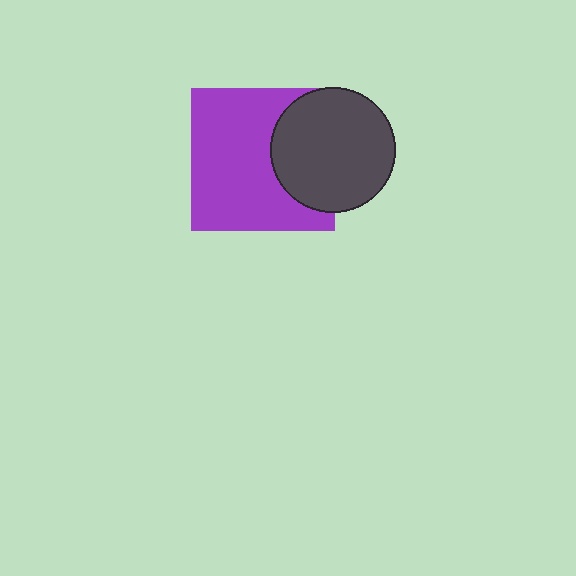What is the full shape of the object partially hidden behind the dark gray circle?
The partially hidden object is a purple square.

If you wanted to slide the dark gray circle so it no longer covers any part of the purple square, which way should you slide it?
Slide it right — that is the most direct way to separate the two shapes.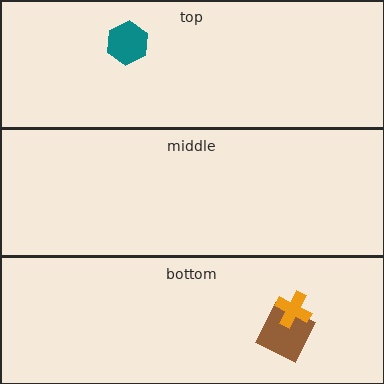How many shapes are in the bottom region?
2.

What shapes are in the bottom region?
The brown square, the orange cross.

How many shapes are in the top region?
1.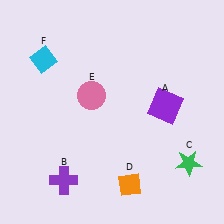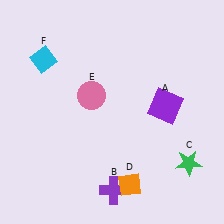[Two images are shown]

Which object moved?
The purple cross (B) moved right.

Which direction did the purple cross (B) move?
The purple cross (B) moved right.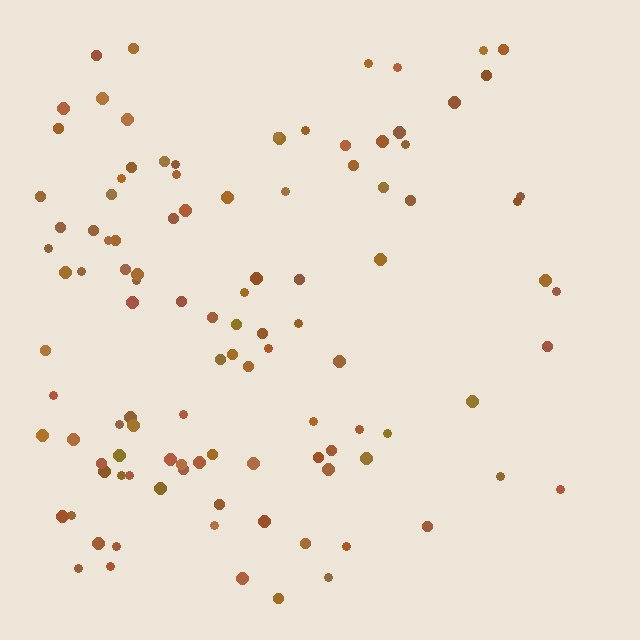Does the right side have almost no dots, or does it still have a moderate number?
Still a moderate number, just noticeably fewer than the left.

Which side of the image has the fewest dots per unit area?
The right.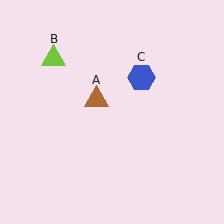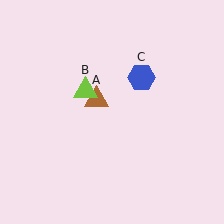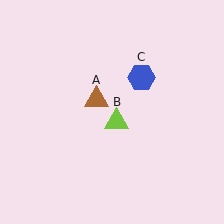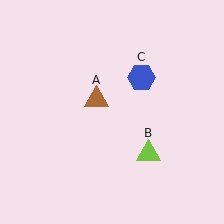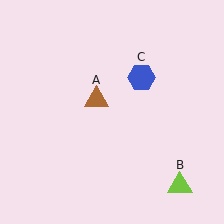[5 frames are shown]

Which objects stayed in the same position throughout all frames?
Brown triangle (object A) and blue hexagon (object C) remained stationary.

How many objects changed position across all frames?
1 object changed position: lime triangle (object B).